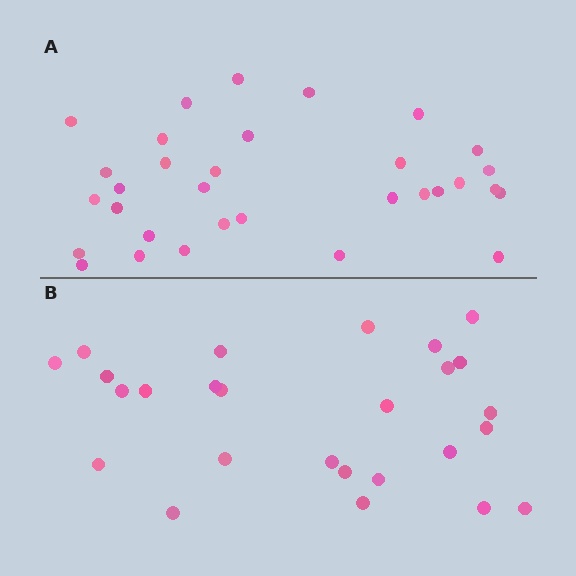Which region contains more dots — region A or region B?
Region A (the top region) has more dots.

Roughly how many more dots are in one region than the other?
Region A has about 6 more dots than region B.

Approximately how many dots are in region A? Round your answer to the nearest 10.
About 30 dots. (The exact count is 32, which rounds to 30.)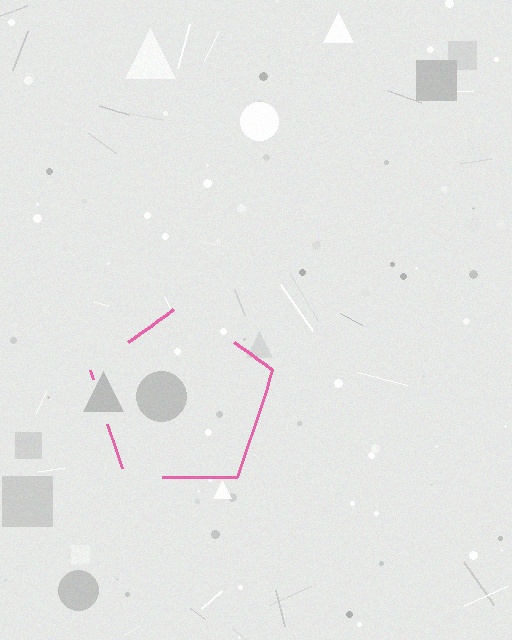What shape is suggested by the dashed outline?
The dashed outline suggests a pentagon.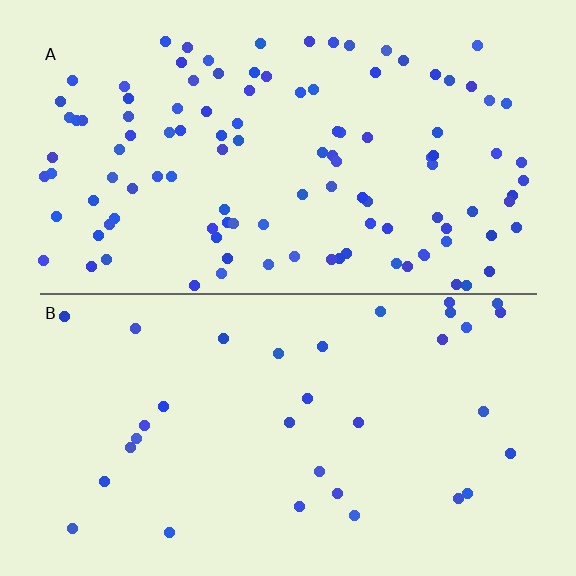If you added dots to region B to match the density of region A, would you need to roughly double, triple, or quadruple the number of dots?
Approximately triple.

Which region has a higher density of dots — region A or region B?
A (the top).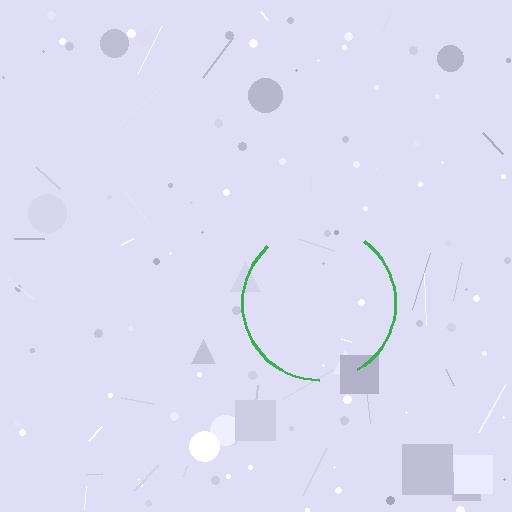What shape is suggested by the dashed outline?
The dashed outline suggests a circle.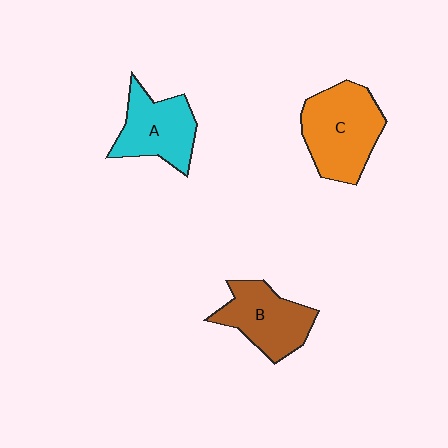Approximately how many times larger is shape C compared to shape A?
Approximately 1.3 times.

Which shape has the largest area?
Shape C (orange).